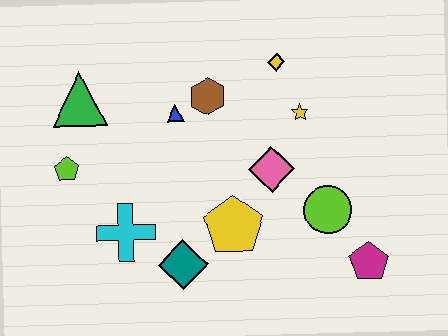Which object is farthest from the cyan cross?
The magenta pentagon is farthest from the cyan cross.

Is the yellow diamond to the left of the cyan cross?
No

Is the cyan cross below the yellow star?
Yes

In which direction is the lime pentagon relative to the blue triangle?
The lime pentagon is to the left of the blue triangle.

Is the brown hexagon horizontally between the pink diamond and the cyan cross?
Yes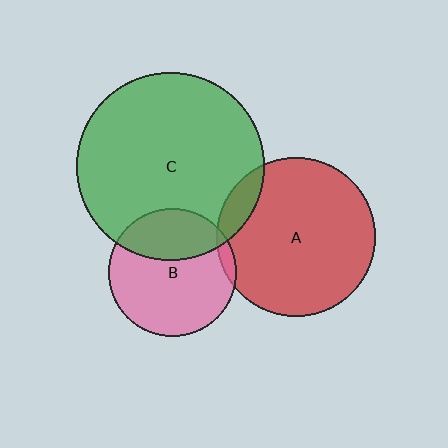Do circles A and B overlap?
Yes.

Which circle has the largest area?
Circle C (green).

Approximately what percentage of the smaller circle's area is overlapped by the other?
Approximately 5%.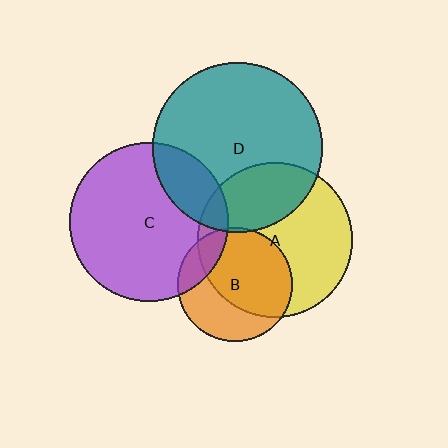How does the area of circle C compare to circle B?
Approximately 1.9 times.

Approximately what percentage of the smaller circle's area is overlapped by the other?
Approximately 15%.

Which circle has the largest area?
Circle D (teal).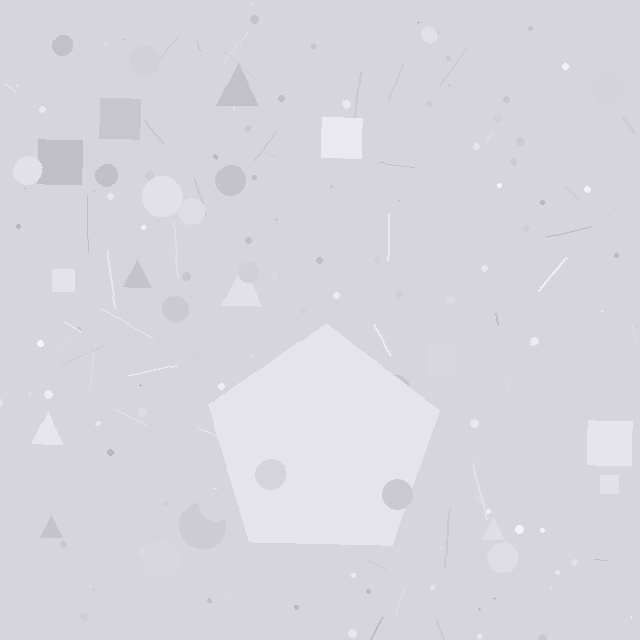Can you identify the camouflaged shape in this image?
The camouflaged shape is a pentagon.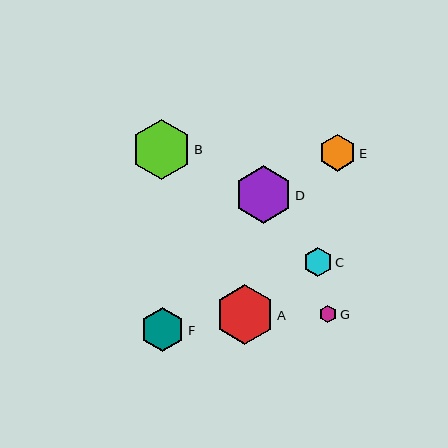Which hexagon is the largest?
Hexagon B is the largest with a size of approximately 60 pixels.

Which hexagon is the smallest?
Hexagon G is the smallest with a size of approximately 17 pixels.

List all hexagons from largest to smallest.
From largest to smallest: B, A, D, F, E, C, G.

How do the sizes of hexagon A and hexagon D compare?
Hexagon A and hexagon D are approximately the same size.